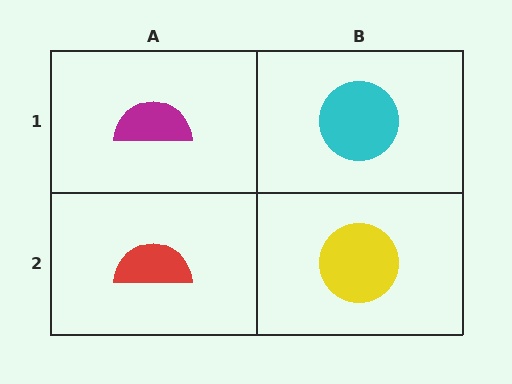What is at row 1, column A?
A magenta semicircle.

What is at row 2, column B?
A yellow circle.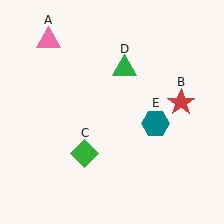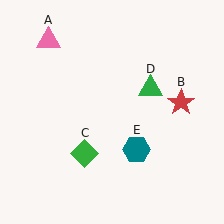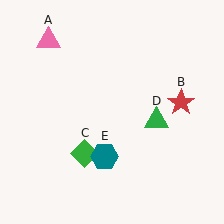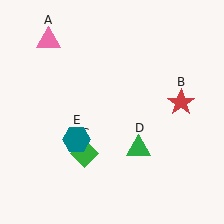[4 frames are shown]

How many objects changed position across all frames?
2 objects changed position: green triangle (object D), teal hexagon (object E).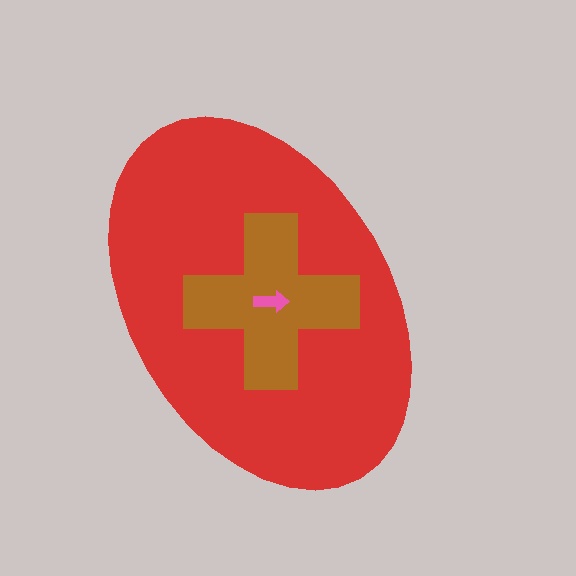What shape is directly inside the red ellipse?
The brown cross.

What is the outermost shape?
The red ellipse.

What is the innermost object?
The pink arrow.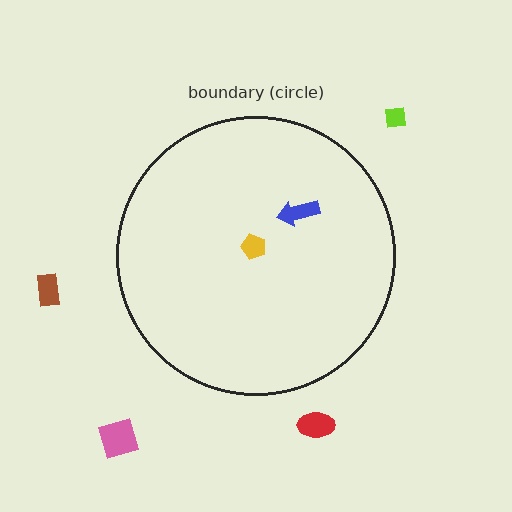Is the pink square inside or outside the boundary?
Outside.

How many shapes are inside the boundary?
2 inside, 4 outside.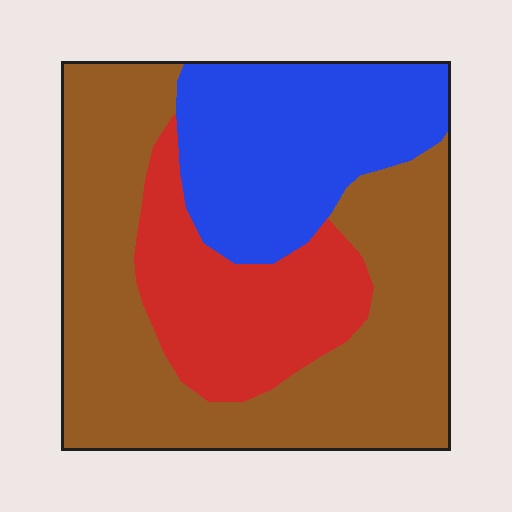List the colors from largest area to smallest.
From largest to smallest: brown, blue, red.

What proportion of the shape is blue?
Blue takes up about one quarter (1/4) of the shape.